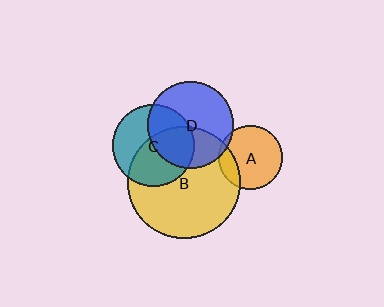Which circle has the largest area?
Circle B (yellow).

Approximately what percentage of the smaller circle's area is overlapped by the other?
Approximately 20%.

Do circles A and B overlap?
Yes.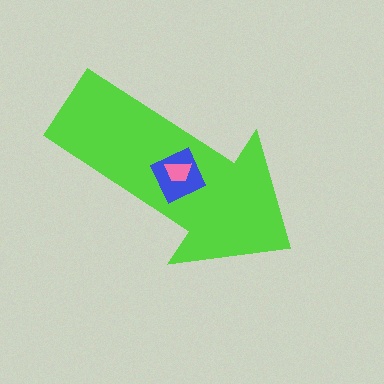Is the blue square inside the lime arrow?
Yes.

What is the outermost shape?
The lime arrow.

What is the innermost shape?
The pink trapezoid.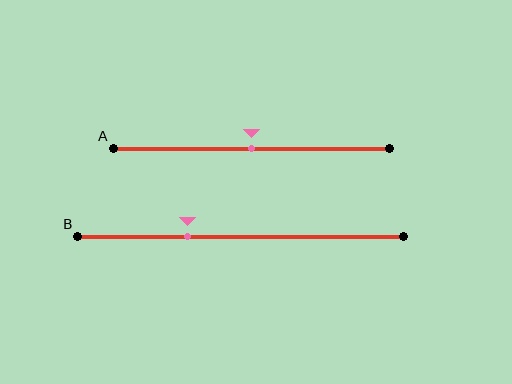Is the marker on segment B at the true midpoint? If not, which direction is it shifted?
No, the marker on segment B is shifted to the left by about 16% of the segment length.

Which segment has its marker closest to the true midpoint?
Segment A has its marker closest to the true midpoint.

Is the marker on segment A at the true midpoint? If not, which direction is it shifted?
Yes, the marker on segment A is at the true midpoint.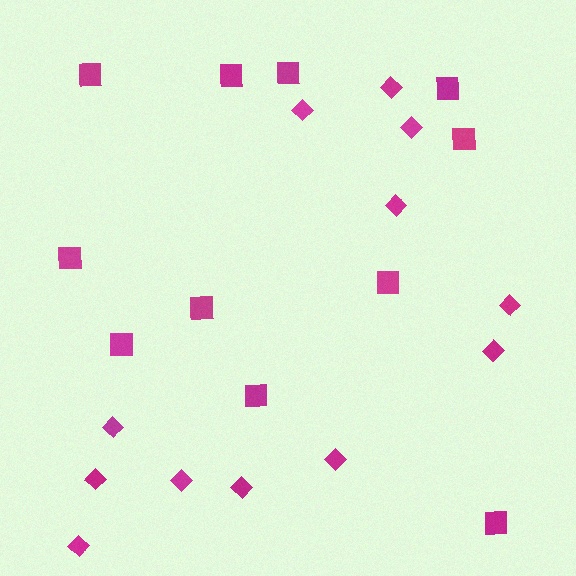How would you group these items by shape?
There are 2 groups: one group of squares (11) and one group of diamonds (12).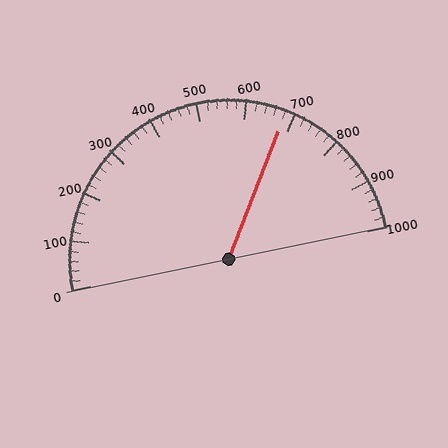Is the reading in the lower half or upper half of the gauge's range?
The reading is in the upper half of the range (0 to 1000).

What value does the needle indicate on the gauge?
The needle indicates approximately 680.